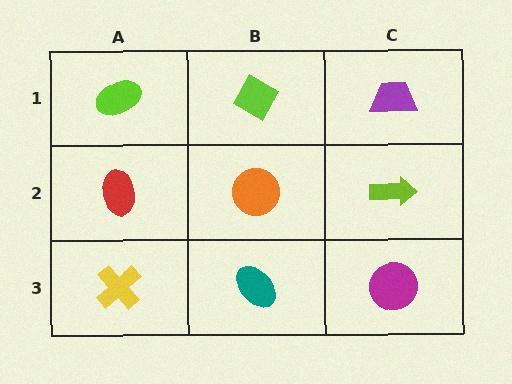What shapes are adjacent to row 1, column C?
A lime arrow (row 2, column C), a lime diamond (row 1, column B).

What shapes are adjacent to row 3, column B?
An orange circle (row 2, column B), a yellow cross (row 3, column A), a magenta circle (row 3, column C).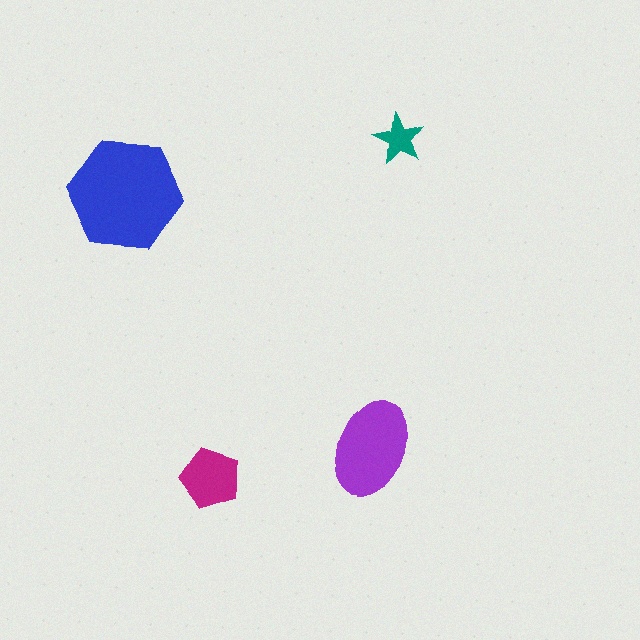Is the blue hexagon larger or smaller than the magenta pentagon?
Larger.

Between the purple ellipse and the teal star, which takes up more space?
The purple ellipse.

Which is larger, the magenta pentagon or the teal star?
The magenta pentagon.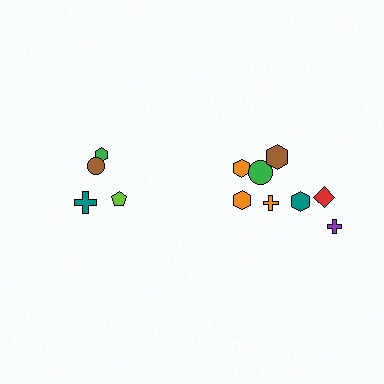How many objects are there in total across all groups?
There are 12 objects.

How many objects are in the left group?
There are 4 objects.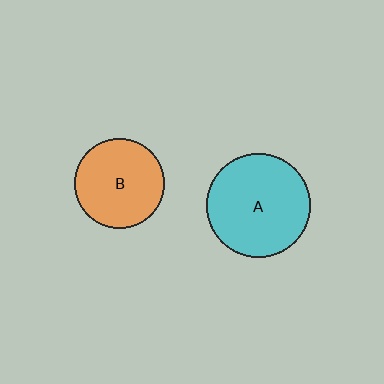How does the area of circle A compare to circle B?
Approximately 1.3 times.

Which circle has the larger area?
Circle A (cyan).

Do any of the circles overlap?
No, none of the circles overlap.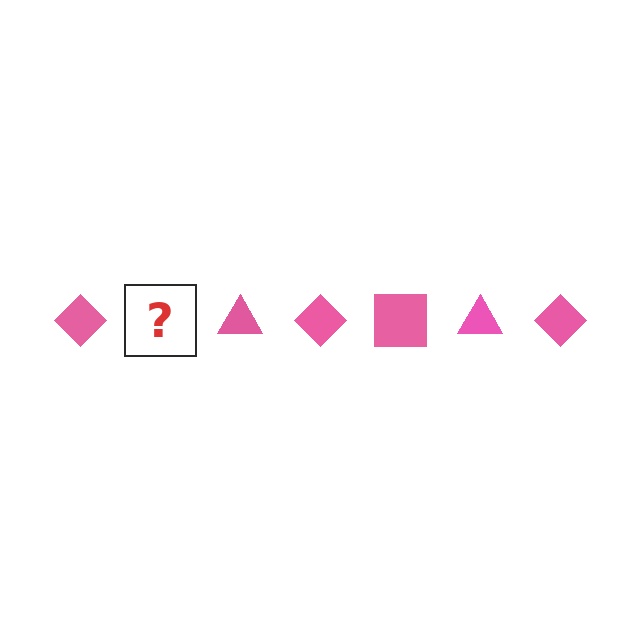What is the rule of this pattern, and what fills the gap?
The rule is that the pattern cycles through diamond, square, triangle shapes in pink. The gap should be filled with a pink square.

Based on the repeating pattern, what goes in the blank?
The blank should be a pink square.